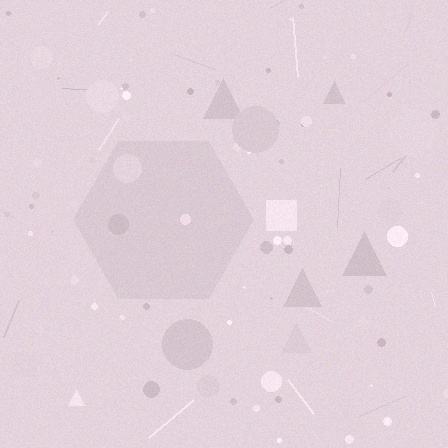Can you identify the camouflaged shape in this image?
The camouflaged shape is a hexagon.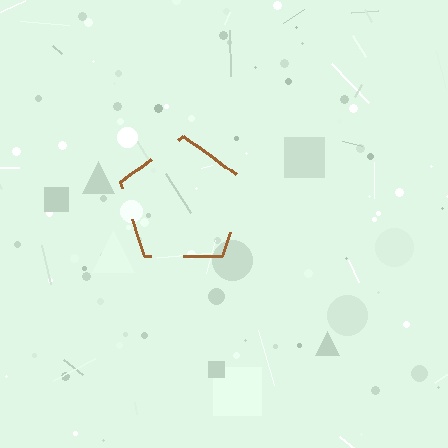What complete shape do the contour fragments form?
The contour fragments form a pentagon.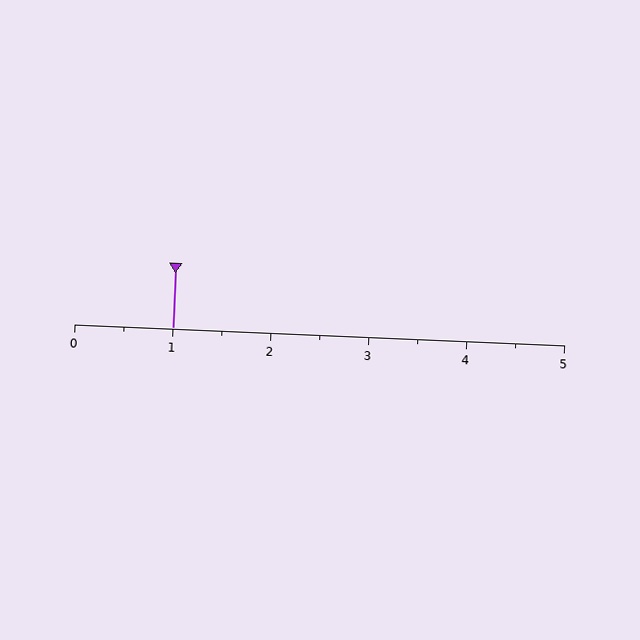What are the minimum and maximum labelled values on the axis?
The axis runs from 0 to 5.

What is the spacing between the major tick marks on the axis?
The major ticks are spaced 1 apart.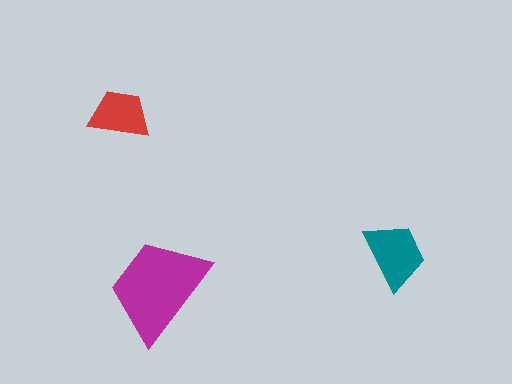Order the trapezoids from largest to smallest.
the magenta one, the teal one, the red one.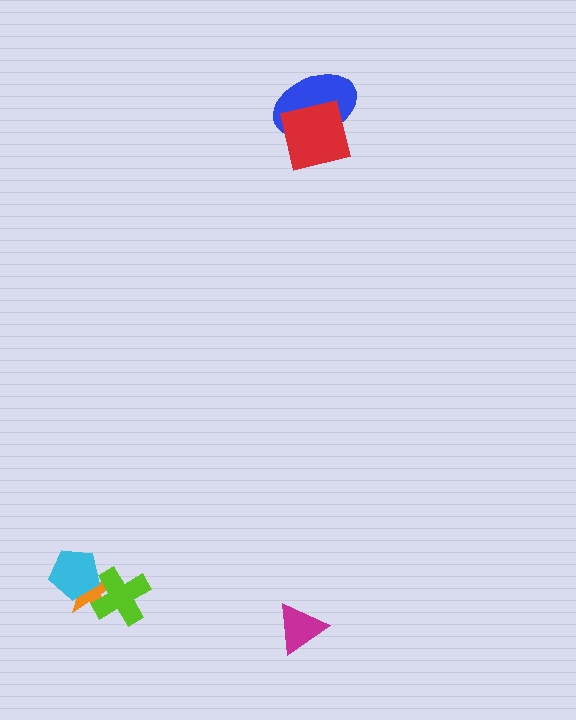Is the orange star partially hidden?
Yes, it is partially covered by another shape.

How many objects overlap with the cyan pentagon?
1 object overlaps with the cyan pentagon.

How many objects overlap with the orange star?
2 objects overlap with the orange star.